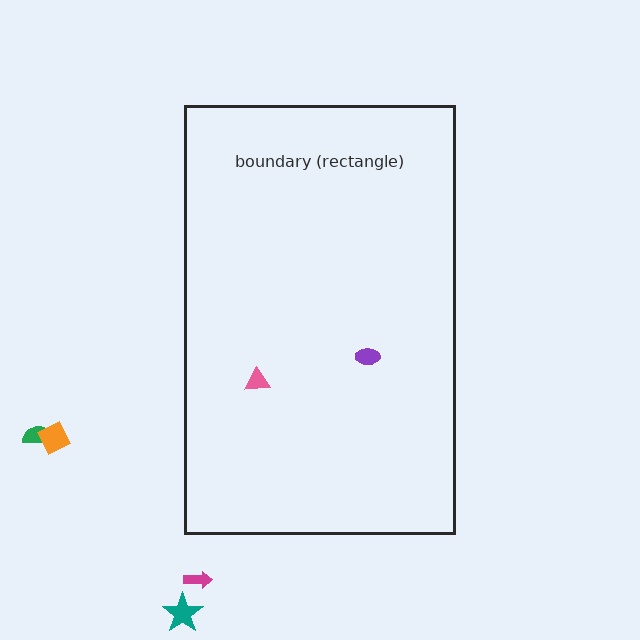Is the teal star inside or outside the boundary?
Outside.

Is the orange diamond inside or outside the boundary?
Outside.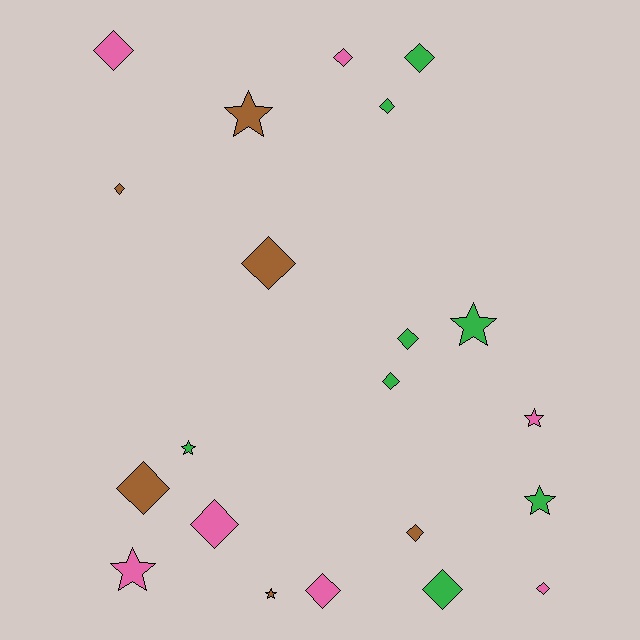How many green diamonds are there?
There are 5 green diamonds.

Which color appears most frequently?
Green, with 8 objects.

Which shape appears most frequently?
Diamond, with 14 objects.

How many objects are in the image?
There are 21 objects.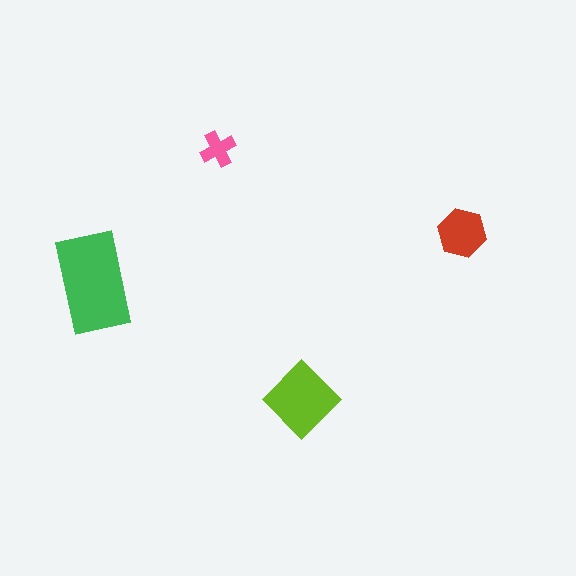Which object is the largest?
The green rectangle.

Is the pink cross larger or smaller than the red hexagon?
Smaller.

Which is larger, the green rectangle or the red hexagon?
The green rectangle.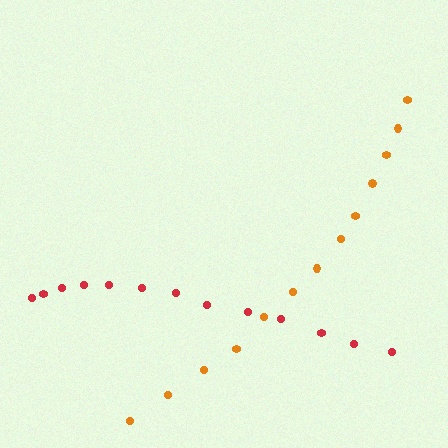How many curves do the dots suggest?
There are 2 distinct paths.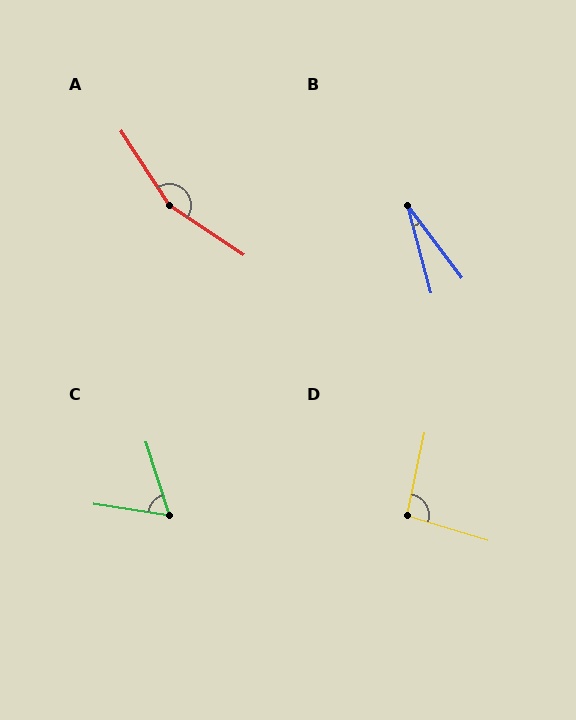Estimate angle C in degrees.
Approximately 63 degrees.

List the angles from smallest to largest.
B (22°), C (63°), D (95°), A (157°).